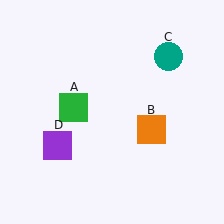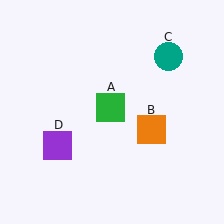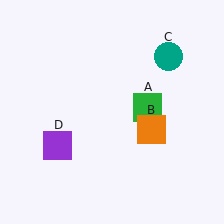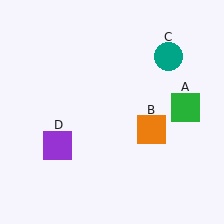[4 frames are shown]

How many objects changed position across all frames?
1 object changed position: green square (object A).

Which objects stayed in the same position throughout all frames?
Orange square (object B) and teal circle (object C) and purple square (object D) remained stationary.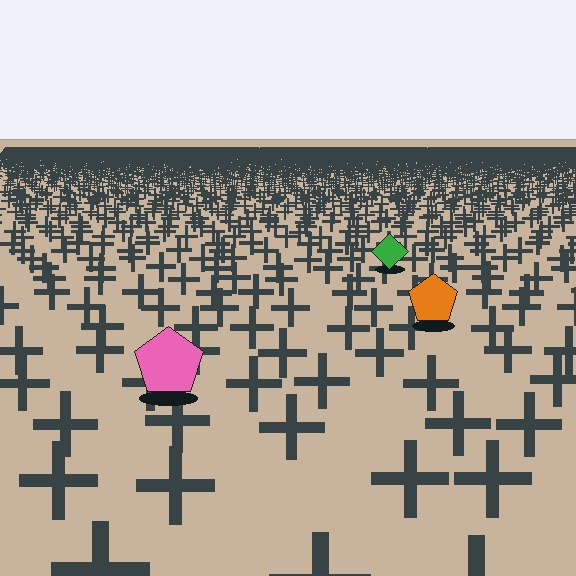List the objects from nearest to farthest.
From nearest to farthest: the pink pentagon, the orange pentagon, the green diamond.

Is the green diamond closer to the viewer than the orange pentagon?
No. The orange pentagon is closer — you can tell from the texture gradient: the ground texture is coarser near it.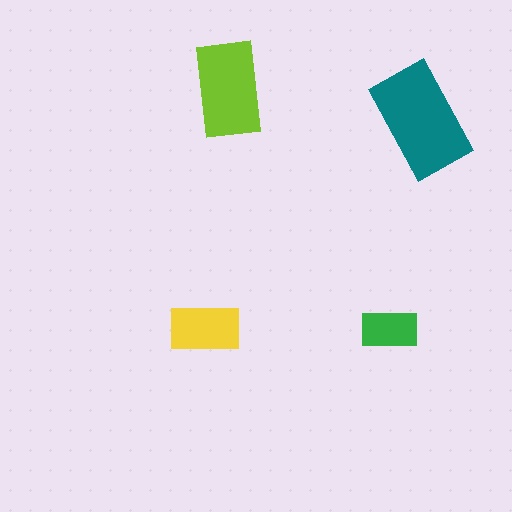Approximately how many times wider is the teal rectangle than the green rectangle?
About 2 times wider.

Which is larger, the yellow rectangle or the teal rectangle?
The teal one.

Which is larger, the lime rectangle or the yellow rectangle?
The lime one.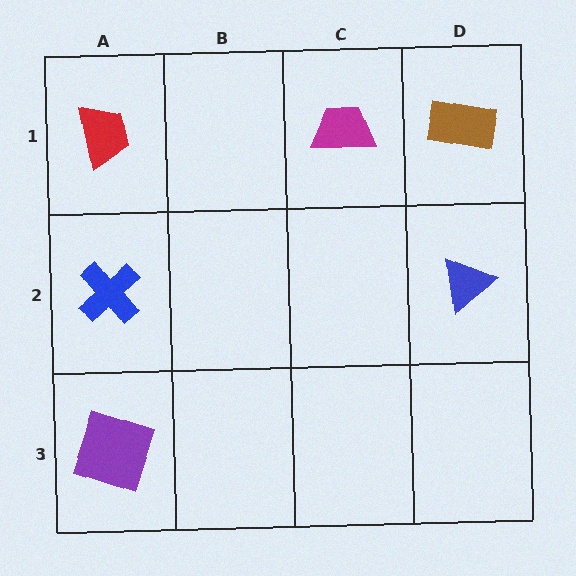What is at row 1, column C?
A magenta trapezoid.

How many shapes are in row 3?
1 shape.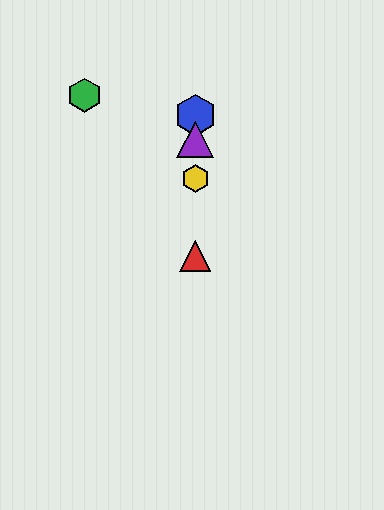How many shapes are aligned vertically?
4 shapes (the red triangle, the blue hexagon, the yellow hexagon, the purple triangle) are aligned vertically.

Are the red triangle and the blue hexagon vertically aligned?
Yes, both are at x≈195.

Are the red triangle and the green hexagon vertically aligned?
No, the red triangle is at x≈195 and the green hexagon is at x≈85.